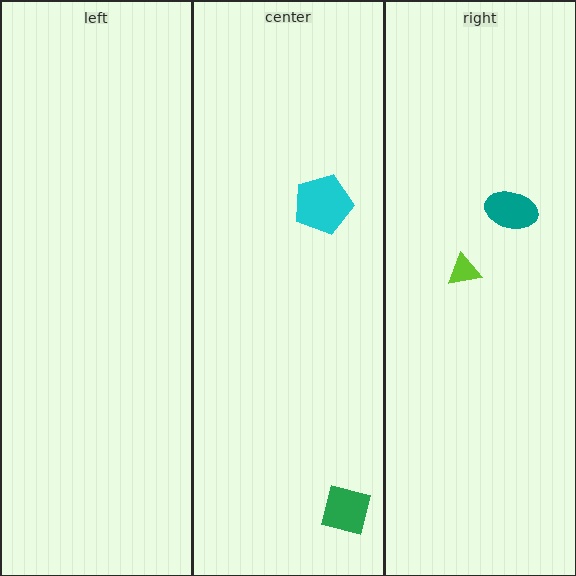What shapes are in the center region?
The green square, the cyan pentagon.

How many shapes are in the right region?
2.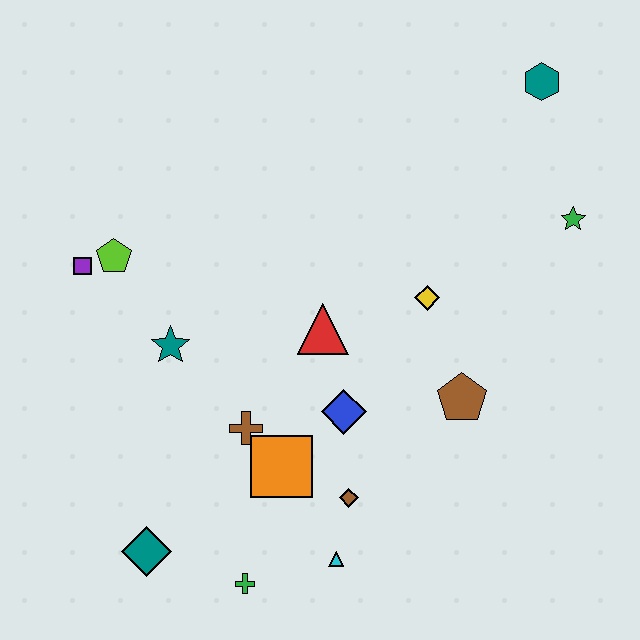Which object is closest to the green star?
The teal hexagon is closest to the green star.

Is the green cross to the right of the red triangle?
No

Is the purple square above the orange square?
Yes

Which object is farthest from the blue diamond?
The teal hexagon is farthest from the blue diamond.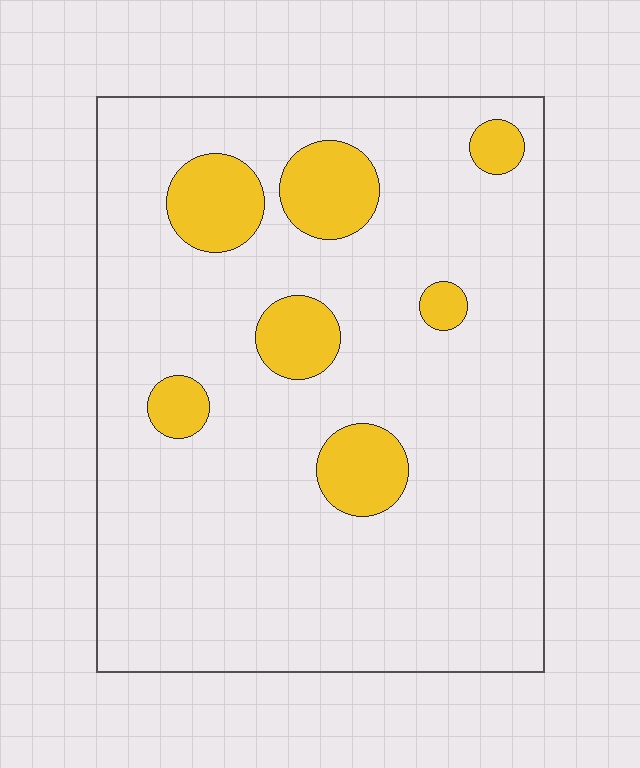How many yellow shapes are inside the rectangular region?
7.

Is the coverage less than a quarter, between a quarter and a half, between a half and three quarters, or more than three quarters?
Less than a quarter.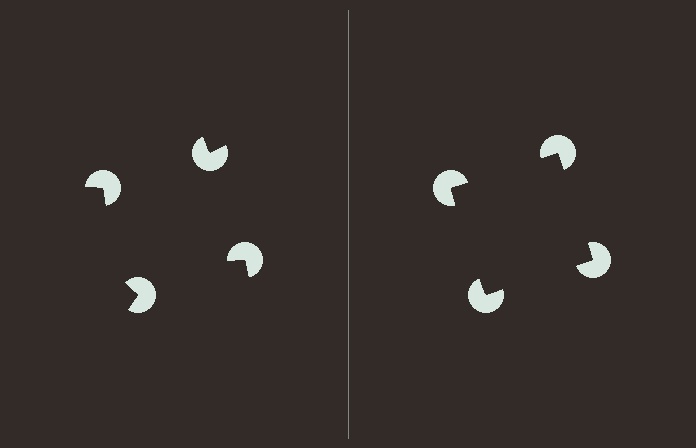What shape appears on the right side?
An illusory square.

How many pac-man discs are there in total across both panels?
8 — 4 on each side.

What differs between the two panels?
The pac-man discs are positioned identically on both sides; only the wedge orientations differ. On the right they align to a square; on the left they are misaligned.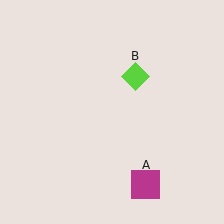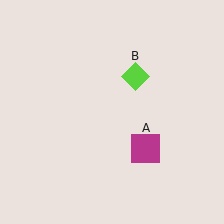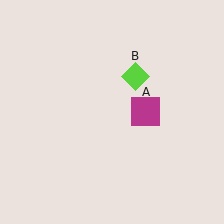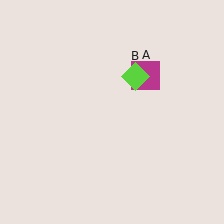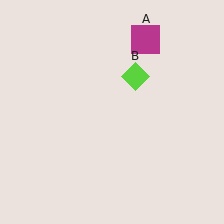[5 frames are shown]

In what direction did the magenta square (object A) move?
The magenta square (object A) moved up.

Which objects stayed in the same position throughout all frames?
Lime diamond (object B) remained stationary.